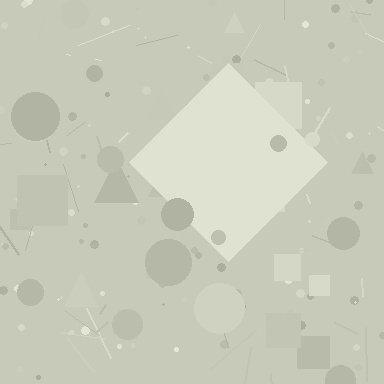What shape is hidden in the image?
A diamond is hidden in the image.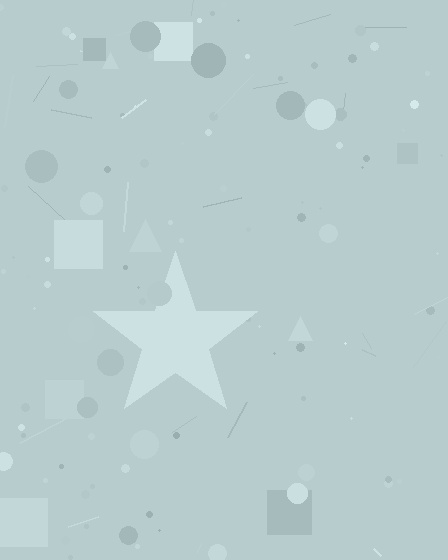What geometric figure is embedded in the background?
A star is embedded in the background.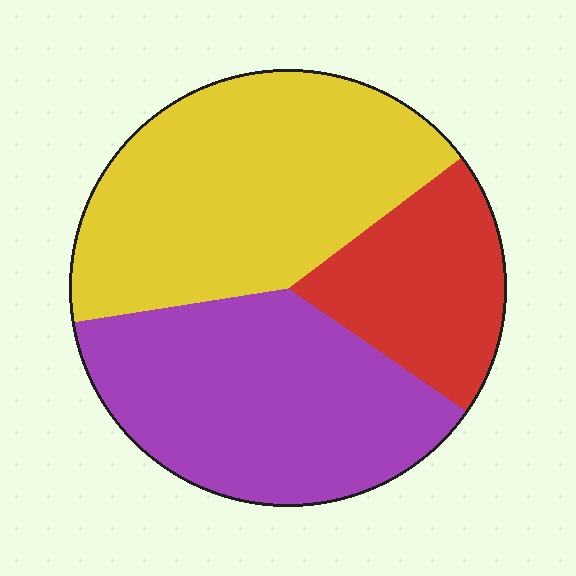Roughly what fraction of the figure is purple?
Purple takes up between a third and a half of the figure.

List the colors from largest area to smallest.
From largest to smallest: yellow, purple, red.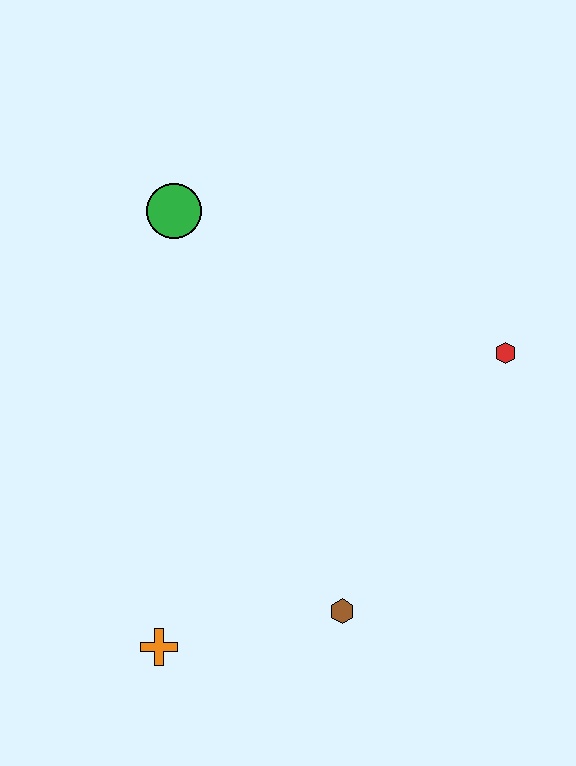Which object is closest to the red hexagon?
The brown hexagon is closest to the red hexagon.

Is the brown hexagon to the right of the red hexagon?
No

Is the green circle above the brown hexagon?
Yes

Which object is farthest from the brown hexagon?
The green circle is farthest from the brown hexagon.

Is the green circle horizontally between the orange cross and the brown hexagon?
Yes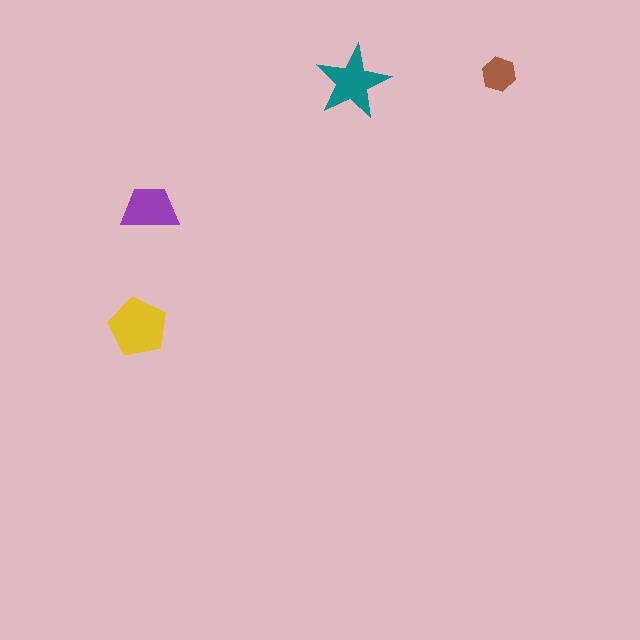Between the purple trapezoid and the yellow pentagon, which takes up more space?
The yellow pentagon.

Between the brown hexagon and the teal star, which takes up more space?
The teal star.